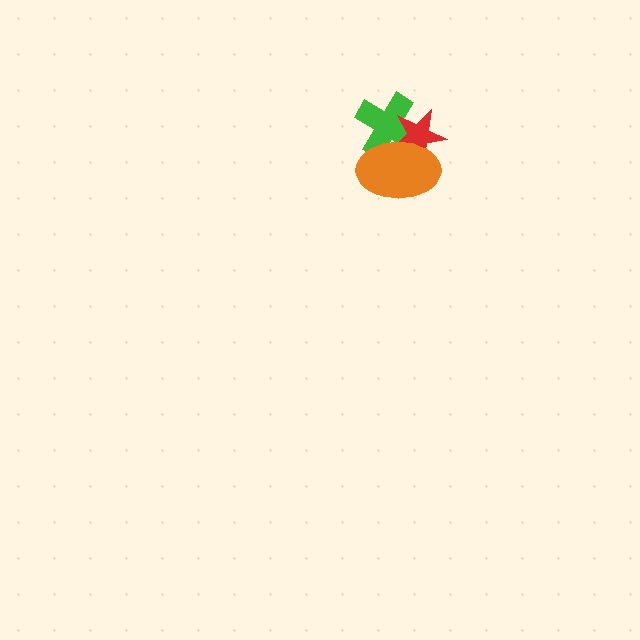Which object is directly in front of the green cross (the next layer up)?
The red star is directly in front of the green cross.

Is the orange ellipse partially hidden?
No, no other shape covers it.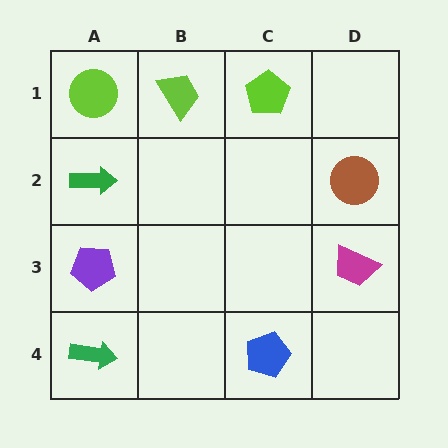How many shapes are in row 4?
2 shapes.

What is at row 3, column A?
A purple pentagon.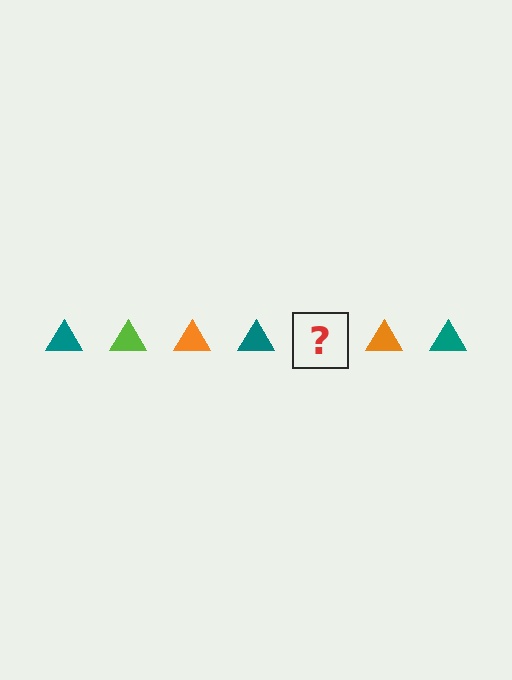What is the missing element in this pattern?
The missing element is a lime triangle.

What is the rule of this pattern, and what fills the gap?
The rule is that the pattern cycles through teal, lime, orange triangles. The gap should be filled with a lime triangle.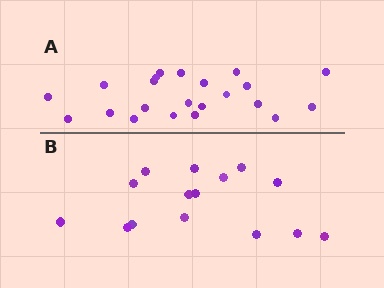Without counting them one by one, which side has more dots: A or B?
Region A (the top region) has more dots.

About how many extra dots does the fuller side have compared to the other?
Region A has roughly 8 or so more dots than region B.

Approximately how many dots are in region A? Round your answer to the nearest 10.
About 20 dots. (The exact count is 22, which rounds to 20.)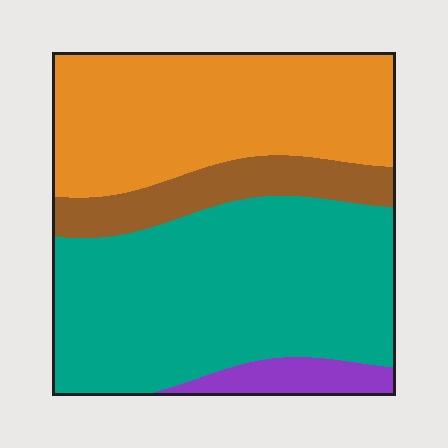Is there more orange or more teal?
Teal.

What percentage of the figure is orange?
Orange takes up about one third (1/3) of the figure.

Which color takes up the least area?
Purple, at roughly 5%.